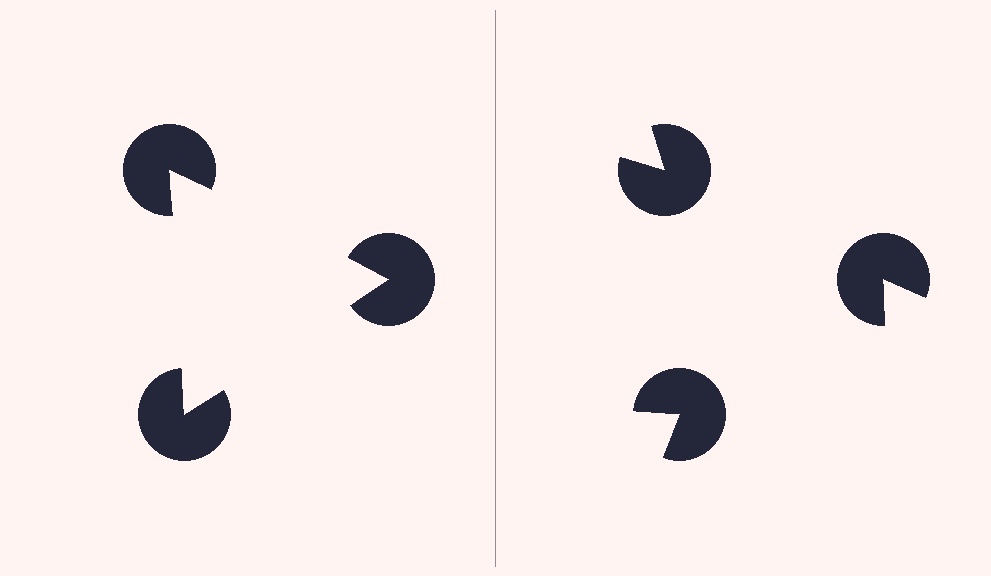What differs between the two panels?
The pac-man discs are positioned identically on both sides; only the wedge orientations differ. On the left they align to a triangle; on the right they are misaligned.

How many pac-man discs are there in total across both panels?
6 — 3 on each side.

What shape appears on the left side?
An illusory triangle.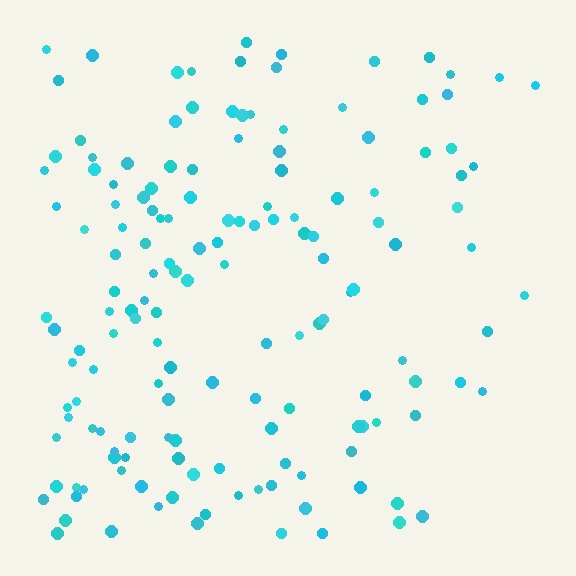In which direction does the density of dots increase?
From right to left, with the left side densest.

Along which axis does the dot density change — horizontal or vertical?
Horizontal.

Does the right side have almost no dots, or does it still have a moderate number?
Still a moderate number, just noticeably fewer than the left.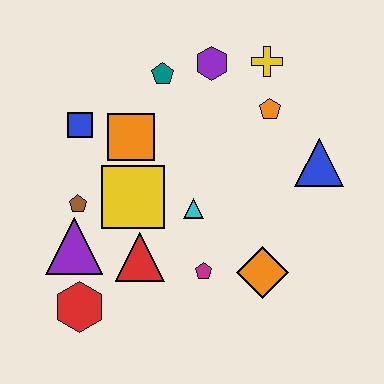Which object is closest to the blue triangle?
The orange pentagon is closest to the blue triangle.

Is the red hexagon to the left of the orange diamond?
Yes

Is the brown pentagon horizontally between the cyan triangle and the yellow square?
No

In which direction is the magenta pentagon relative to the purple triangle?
The magenta pentagon is to the right of the purple triangle.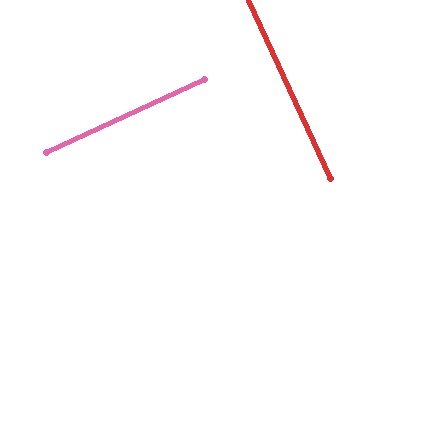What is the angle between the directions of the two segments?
Approximately 90 degrees.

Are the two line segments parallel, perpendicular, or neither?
Perpendicular — they meet at approximately 90°.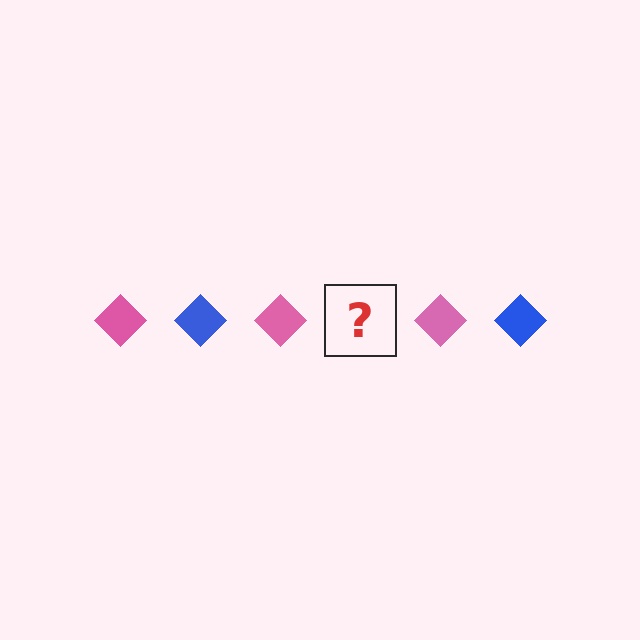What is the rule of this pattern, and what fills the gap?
The rule is that the pattern cycles through pink, blue diamonds. The gap should be filled with a blue diamond.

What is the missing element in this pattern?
The missing element is a blue diamond.